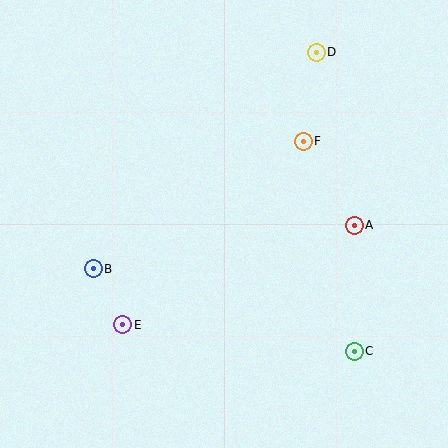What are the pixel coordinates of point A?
Point A is at (354, 225).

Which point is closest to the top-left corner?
Point B is closest to the top-left corner.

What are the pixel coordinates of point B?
Point B is at (93, 269).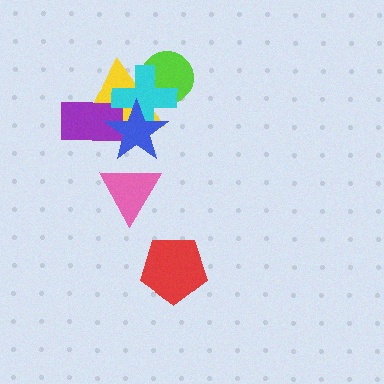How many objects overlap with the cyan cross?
3 objects overlap with the cyan cross.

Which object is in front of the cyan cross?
The blue star is in front of the cyan cross.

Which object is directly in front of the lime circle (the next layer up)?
The yellow triangle is directly in front of the lime circle.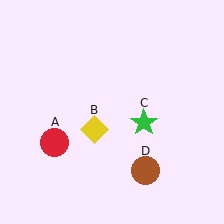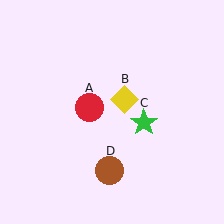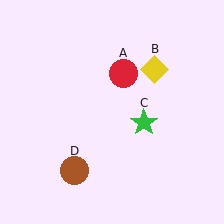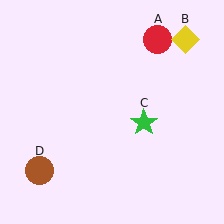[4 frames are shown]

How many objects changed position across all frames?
3 objects changed position: red circle (object A), yellow diamond (object B), brown circle (object D).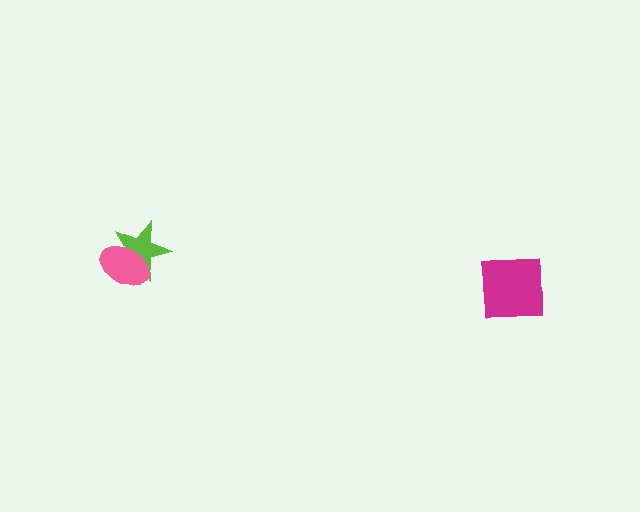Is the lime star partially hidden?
Yes, it is partially covered by another shape.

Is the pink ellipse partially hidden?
No, no other shape covers it.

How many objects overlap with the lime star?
1 object overlaps with the lime star.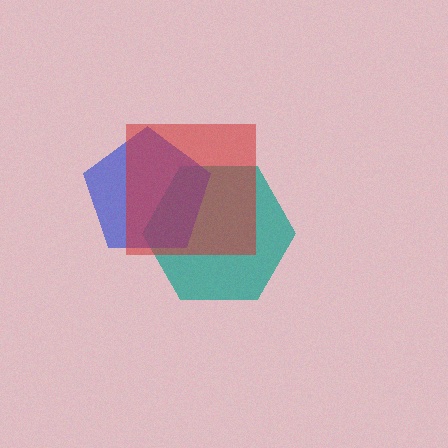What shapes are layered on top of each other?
The layered shapes are: a teal hexagon, a blue pentagon, a red square.